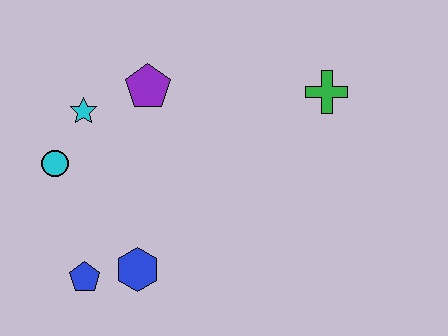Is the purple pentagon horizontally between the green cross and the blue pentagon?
Yes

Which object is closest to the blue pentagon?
The blue hexagon is closest to the blue pentagon.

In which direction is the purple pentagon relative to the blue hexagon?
The purple pentagon is above the blue hexagon.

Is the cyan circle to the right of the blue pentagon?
No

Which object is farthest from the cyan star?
The green cross is farthest from the cyan star.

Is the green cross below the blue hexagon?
No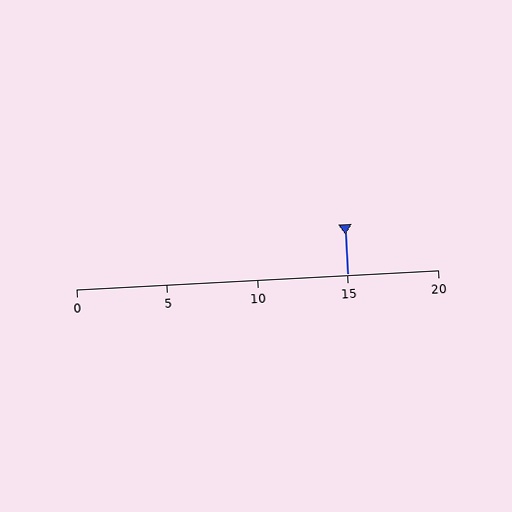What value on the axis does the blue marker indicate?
The marker indicates approximately 15.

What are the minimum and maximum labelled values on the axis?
The axis runs from 0 to 20.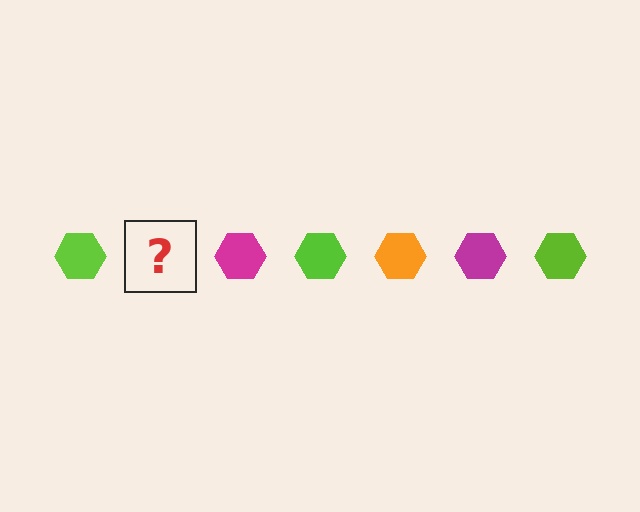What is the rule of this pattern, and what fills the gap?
The rule is that the pattern cycles through lime, orange, magenta hexagons. The gap should be filled with an orange hexagon.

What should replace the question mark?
The question mark should be replaced with an orange hexagon.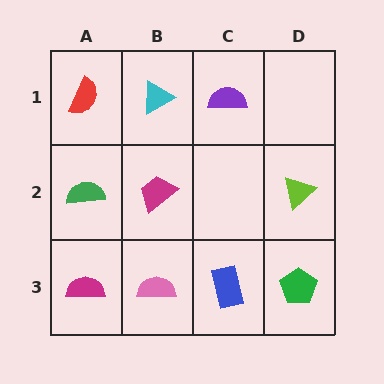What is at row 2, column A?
A green semicircle.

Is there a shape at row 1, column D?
No, that cell is empty.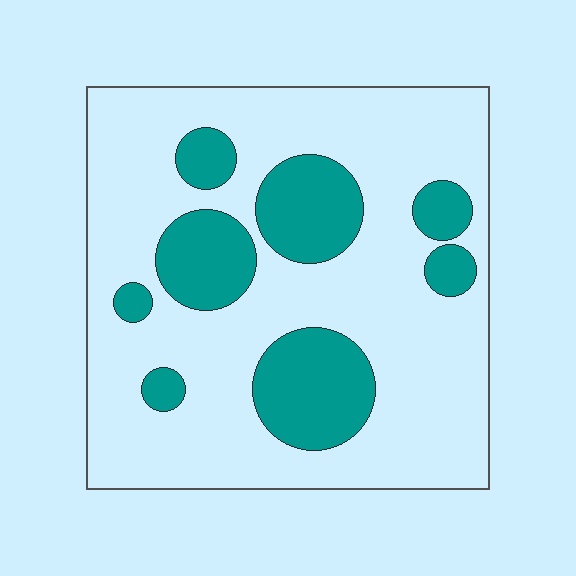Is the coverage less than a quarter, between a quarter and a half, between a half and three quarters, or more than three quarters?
Less than a quarter.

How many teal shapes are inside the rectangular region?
8.